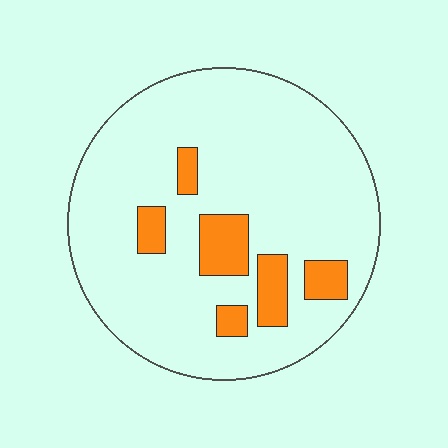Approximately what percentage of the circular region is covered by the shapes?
Approximately 15%.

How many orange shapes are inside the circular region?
6.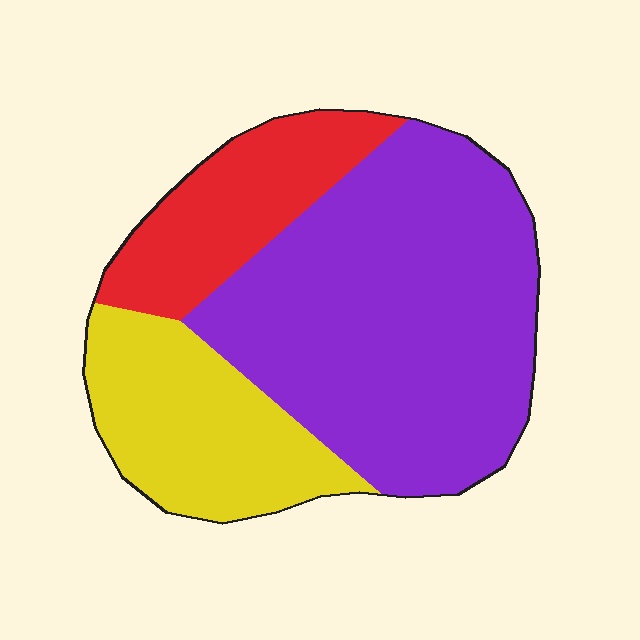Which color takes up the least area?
Red, at roughly 20%.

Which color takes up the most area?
Purple, at roughly 55%.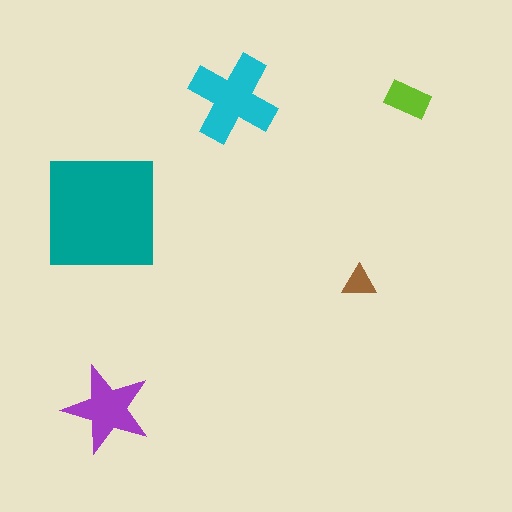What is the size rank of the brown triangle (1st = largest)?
5th.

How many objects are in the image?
There are 5 objects in the image.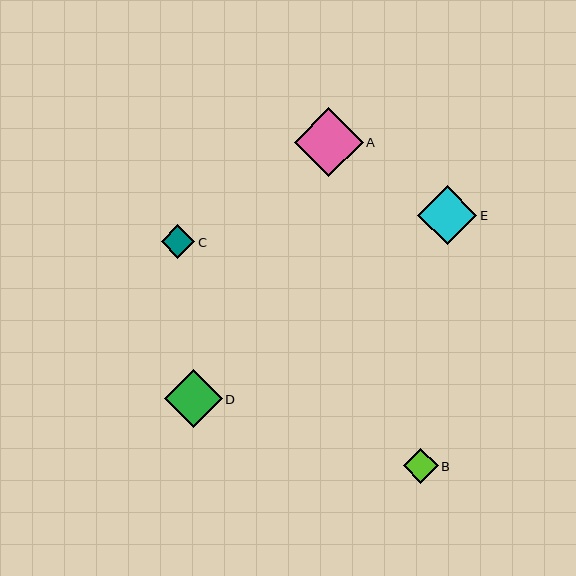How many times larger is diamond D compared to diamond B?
Diamond D is approximately 1.7 times the size of diamond B.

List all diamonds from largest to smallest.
From largest to smallest: A, E, D, B, C.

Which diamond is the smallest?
Diamond C is the smallest with a size of approximately 34 pixels.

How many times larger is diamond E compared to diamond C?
Diamond E is approximately 1.8 times the size of diamond C.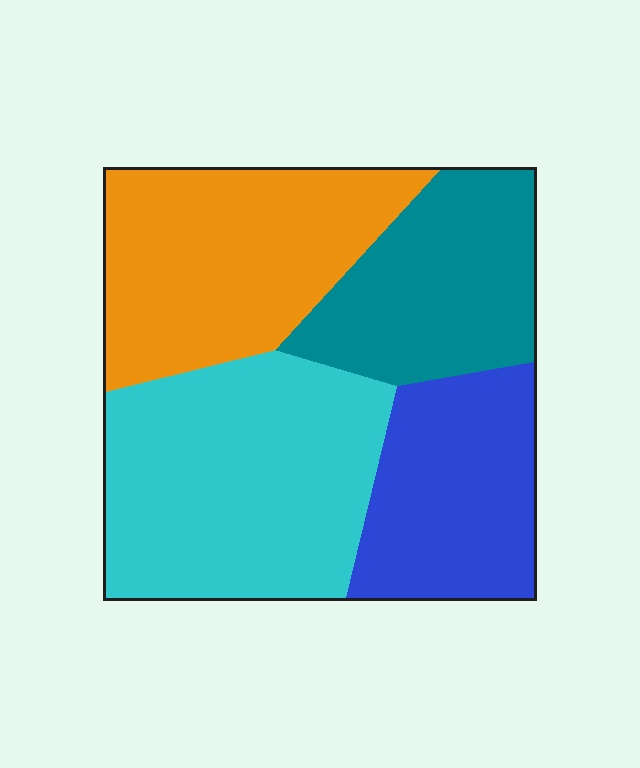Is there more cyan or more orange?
Cyan.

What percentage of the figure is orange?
Orange takes up about one quarter (1/4) of the figure.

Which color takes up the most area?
Cyan, at roughly 35%.